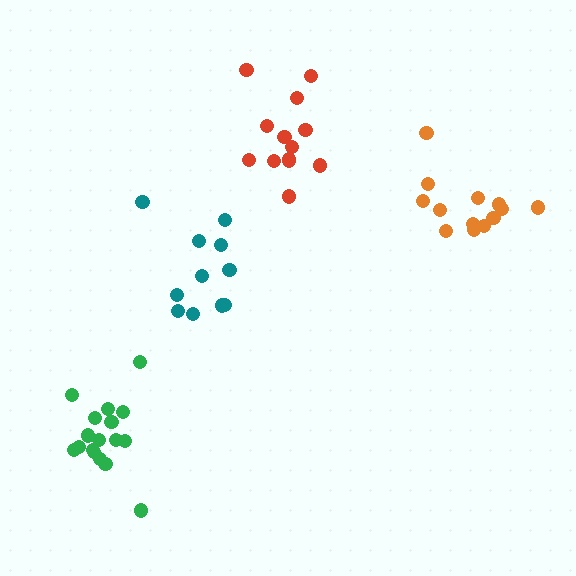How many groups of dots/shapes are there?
There are 4 groups.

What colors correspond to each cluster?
The clusters are colored: orange, green, teal, red.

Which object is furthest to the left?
The green cluster is leftmost.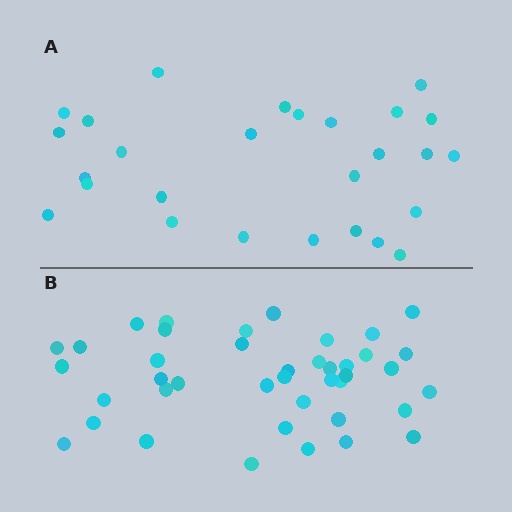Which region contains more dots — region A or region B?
Region B (the bottom region) has more dots.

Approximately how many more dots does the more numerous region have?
Region B has approximately 15 more dots than region A.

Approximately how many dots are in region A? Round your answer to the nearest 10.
About 30 dots. (The exact count is 27, which rounds to 30.)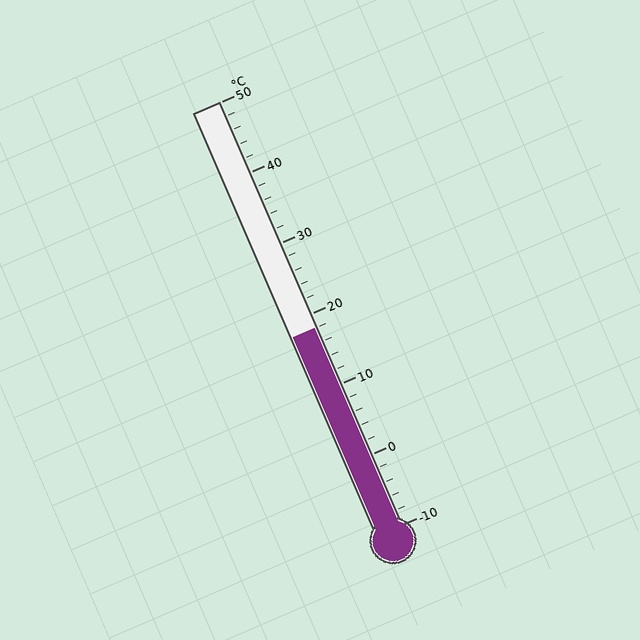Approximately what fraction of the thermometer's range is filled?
The thermometer is filled to approximately 45% of its range.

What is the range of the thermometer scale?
The thermometer scale ranges from -10°C to 50°C.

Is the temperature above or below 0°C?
The temperature is above 0°C.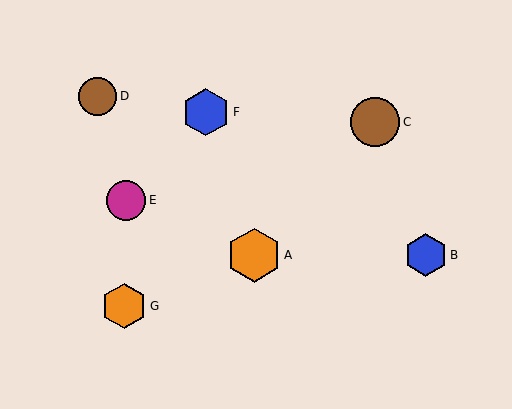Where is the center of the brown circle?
The center of the brown circle is at (375, 122).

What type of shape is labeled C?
Shape C is a brown circle.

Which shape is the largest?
The orange hexagon (labeled A) is the largest.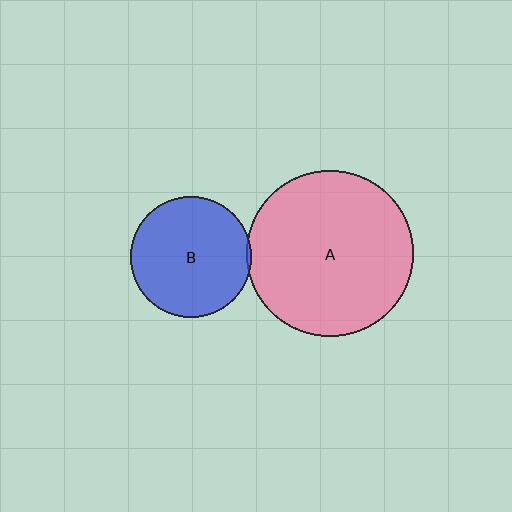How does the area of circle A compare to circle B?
Approximately 1.9 times.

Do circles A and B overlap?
Yes.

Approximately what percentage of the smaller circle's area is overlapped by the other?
Approximately 5%.